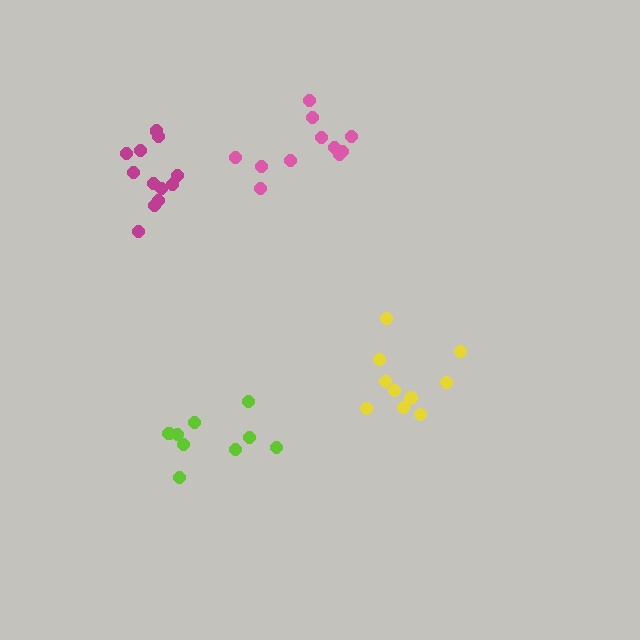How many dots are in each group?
Group 1: 9 dots, Group 2: 12 dots, Group 3: 10 dots, Group 4: 12 dots (43 total).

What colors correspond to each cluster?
The clusters are colored: lime, magenta, yellow, pink.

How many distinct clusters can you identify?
There are 4 distinct clusters.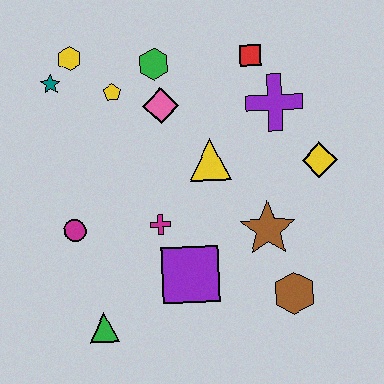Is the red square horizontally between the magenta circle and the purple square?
No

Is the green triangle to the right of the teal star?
Yes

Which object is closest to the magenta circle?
The magenta cross is closest to the magenta circle.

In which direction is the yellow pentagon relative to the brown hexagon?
The yellow pentagon is above the brown hexagon.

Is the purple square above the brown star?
No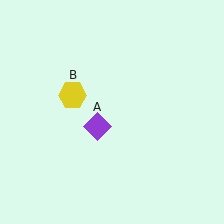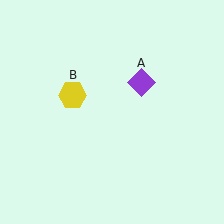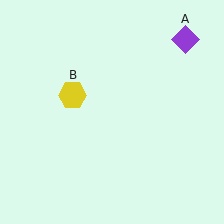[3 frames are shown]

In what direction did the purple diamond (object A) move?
The purple diamond (object A) moved up and to the right.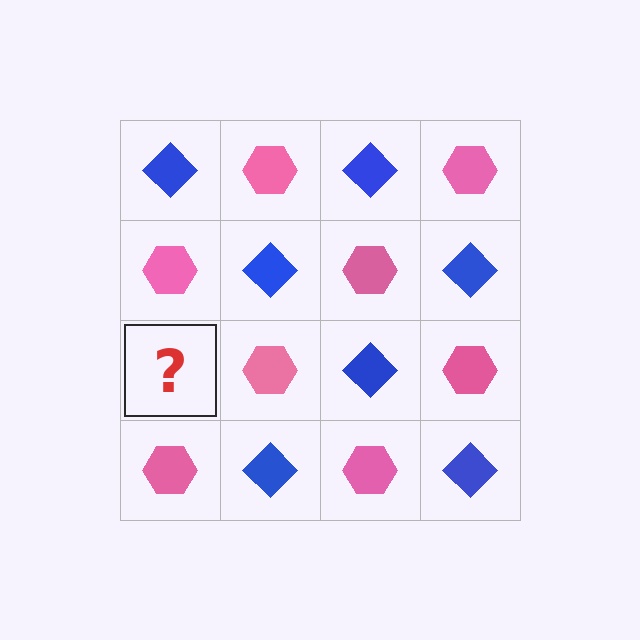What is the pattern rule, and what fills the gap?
The rule is that it alternates blue diamond and pink hexagon in a checkerboard pattern. The gap should be filled with a blue diamond.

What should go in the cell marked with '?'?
The missing cell should contain a blue diamond.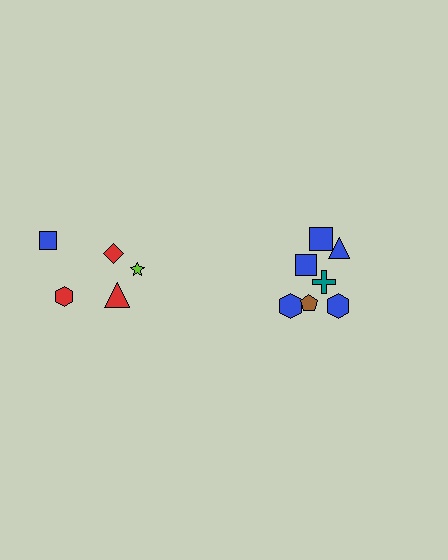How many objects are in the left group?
There are 5 objects.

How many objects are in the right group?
There are 7 objects.